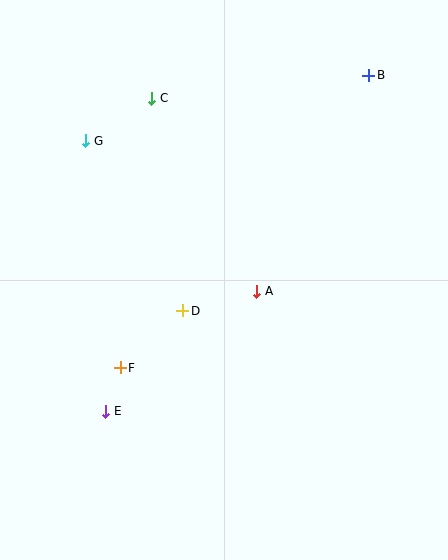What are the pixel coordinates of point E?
Point E is at (106, 411).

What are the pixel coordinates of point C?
Point C is at (152, 98).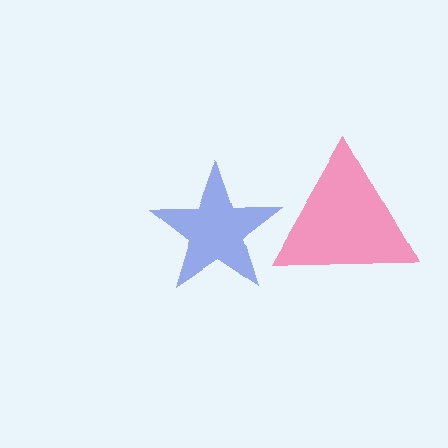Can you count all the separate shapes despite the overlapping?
Yes, there are 2 separate shapes.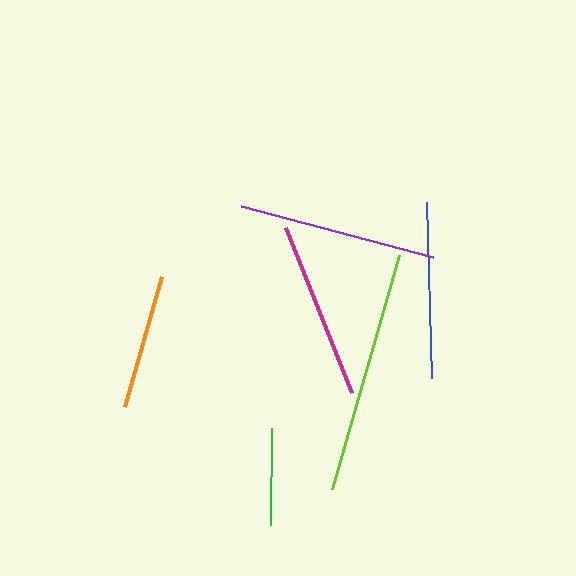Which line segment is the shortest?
The green line is the shortest at approximately 97 pixels.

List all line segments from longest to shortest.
From longest to shortest: lime, purple, magenta, blue, orange, green.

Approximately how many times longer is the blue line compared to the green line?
The blue line is approximately 1.8 times the length of the green line.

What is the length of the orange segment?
The orange segment is approximately 136 pixels long.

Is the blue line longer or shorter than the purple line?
The purple line is longer than the blue line.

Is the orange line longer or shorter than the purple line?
The purple line is longer than the orange line.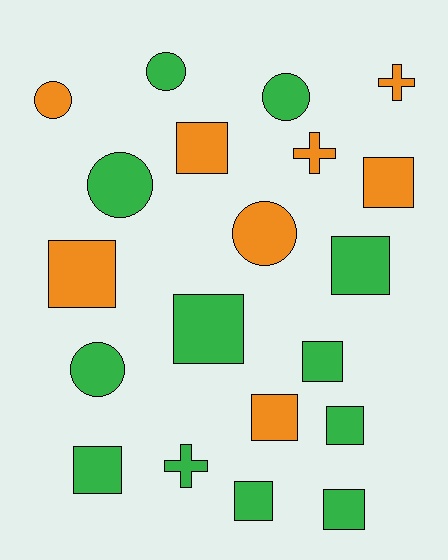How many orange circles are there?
There are 2 orange circles.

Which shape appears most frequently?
Square, with 11 objects.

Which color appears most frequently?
Green, with 12 objects.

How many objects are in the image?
There are 20 objects.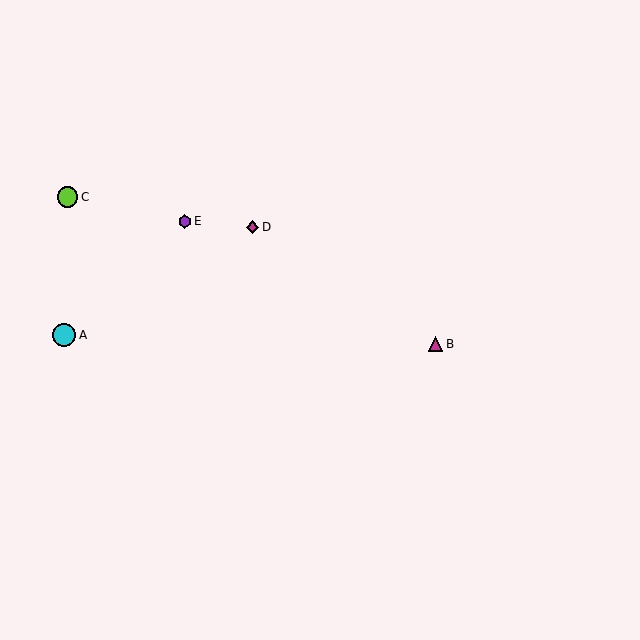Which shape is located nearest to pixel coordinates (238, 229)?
The magenta diamond (labeled D) at (253, 227) is nearest to that location.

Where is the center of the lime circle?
The center of the lime circle is at (68, 197).